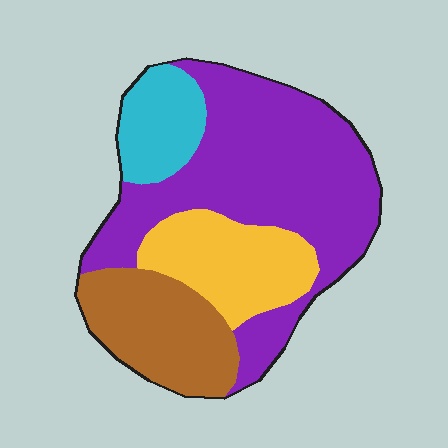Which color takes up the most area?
Purple, at roughly 50%.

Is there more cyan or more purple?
Purple.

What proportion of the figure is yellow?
Yellow covers roughly 20% of the figure.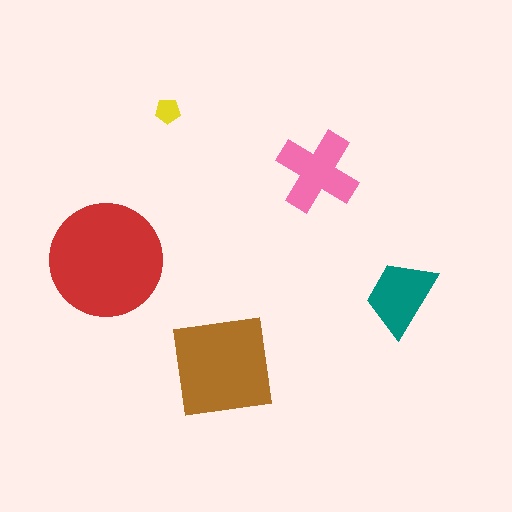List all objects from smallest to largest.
The yellow pentagon, the teal trapezoid, the pink cross, the brown square, the red circle.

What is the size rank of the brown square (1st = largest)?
2nd.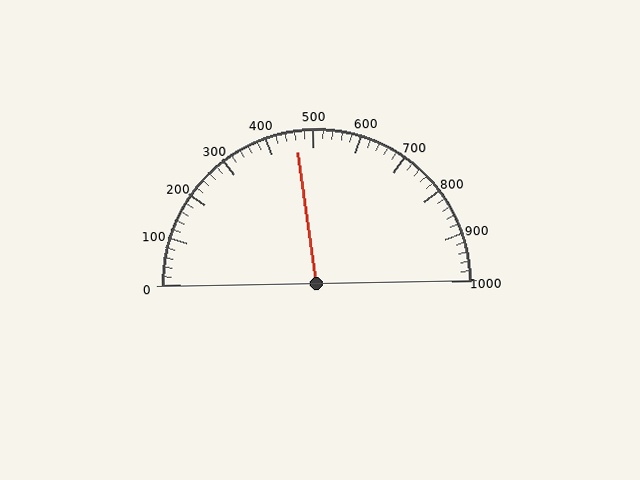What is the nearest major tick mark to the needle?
The nearest major tick mark is 500.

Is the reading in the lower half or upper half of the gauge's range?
The reading is in the lower half of the range (0 to 1000).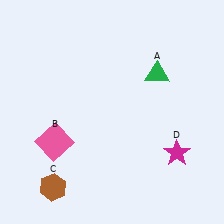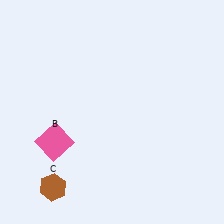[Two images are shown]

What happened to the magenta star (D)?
The magenta star (D) was removed in Image 2. It was in the bottom-right area of Image 1.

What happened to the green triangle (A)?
The green triangle (A) was removed in Image 2. It was in the top-right area of Image 1.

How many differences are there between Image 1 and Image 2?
There are 2 differences between the two images.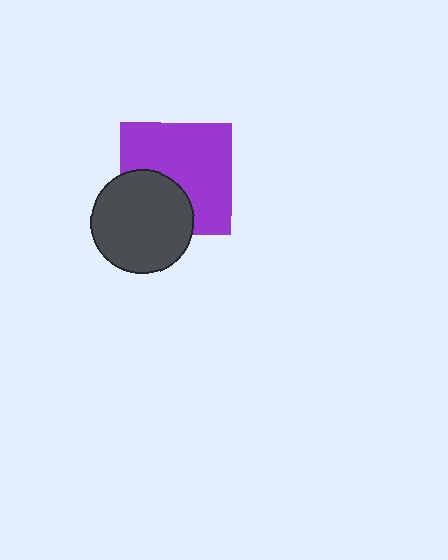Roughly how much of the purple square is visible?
Most of it is visible (roughly 66%).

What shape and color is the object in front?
The object in front is a dark gray circle.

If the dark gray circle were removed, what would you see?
You would see the complete purple square.